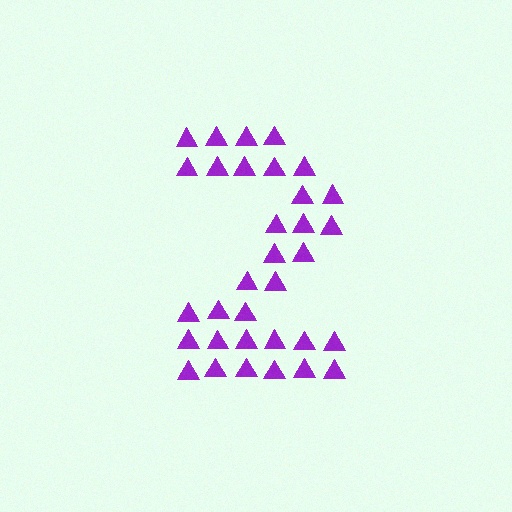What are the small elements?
The small elements are triangles.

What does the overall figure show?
The overall figure shows the digit 2.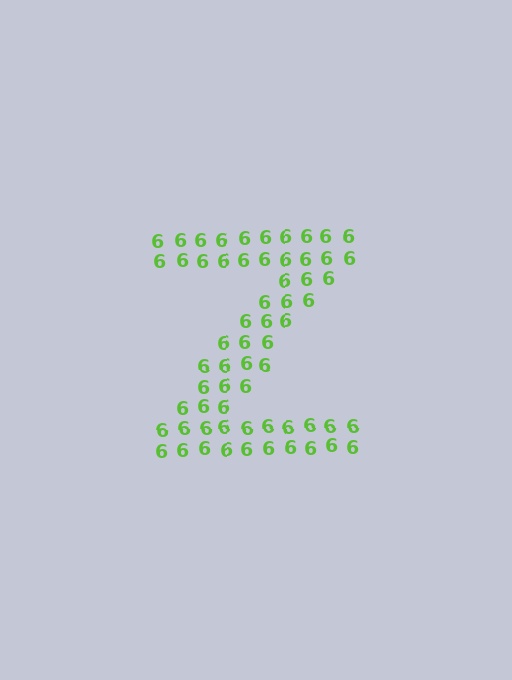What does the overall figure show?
The overall figure shows the letter Z.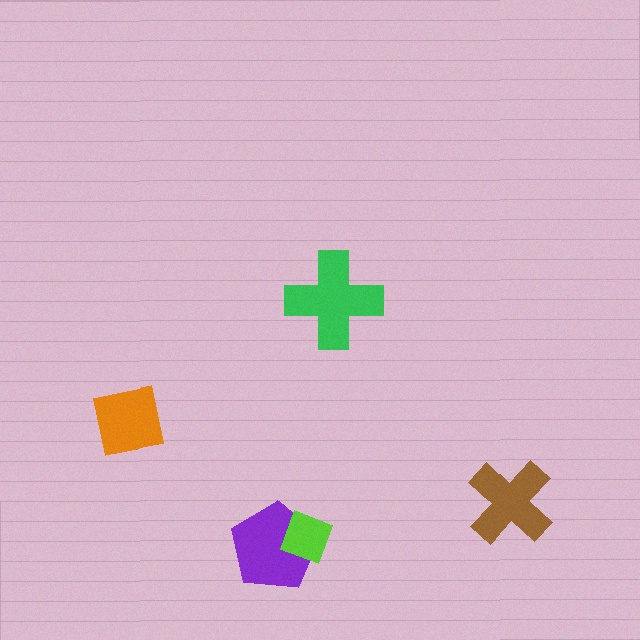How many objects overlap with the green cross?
0 objects overlap with the green cross.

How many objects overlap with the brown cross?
0 objects overlap with the brown cross.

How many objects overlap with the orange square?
0 objects overlap with the orange square.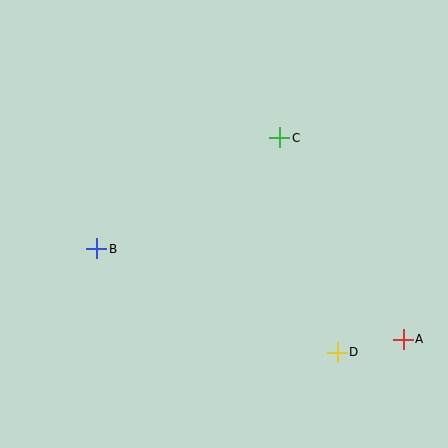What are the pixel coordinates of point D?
Point D is at (337, 352).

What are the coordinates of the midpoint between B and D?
The midpoint between B and D is at (217, 300).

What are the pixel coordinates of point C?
Point C is at (280, 138).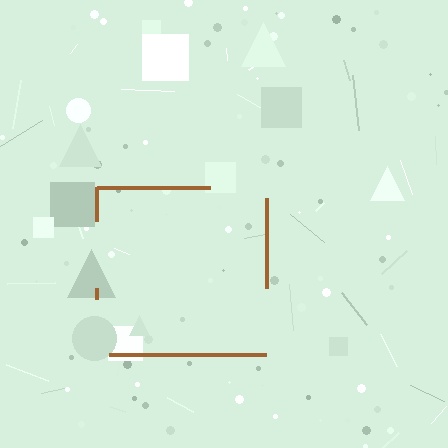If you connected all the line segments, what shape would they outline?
They would outline a square.